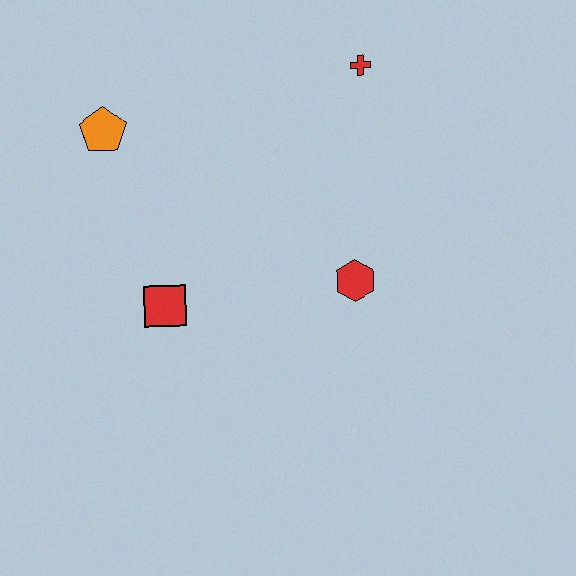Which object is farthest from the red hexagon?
The orange pentagon is farthest from the red hexagon.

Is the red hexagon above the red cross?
No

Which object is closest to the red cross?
The red hexagon is closest to the red cross.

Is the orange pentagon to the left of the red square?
Yes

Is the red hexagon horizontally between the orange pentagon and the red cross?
Yes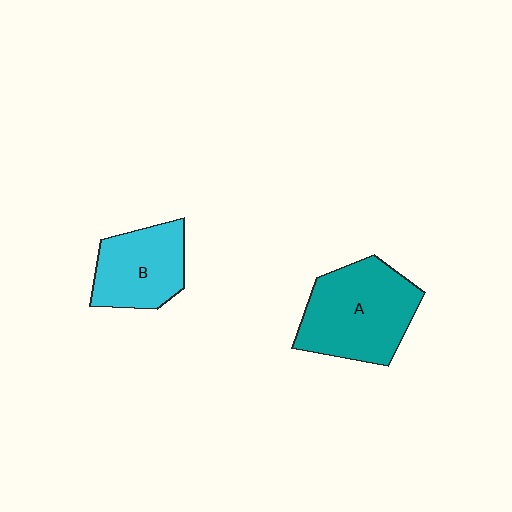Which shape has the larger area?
Shape A (teal).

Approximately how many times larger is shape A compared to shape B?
Approximately 1.4 times.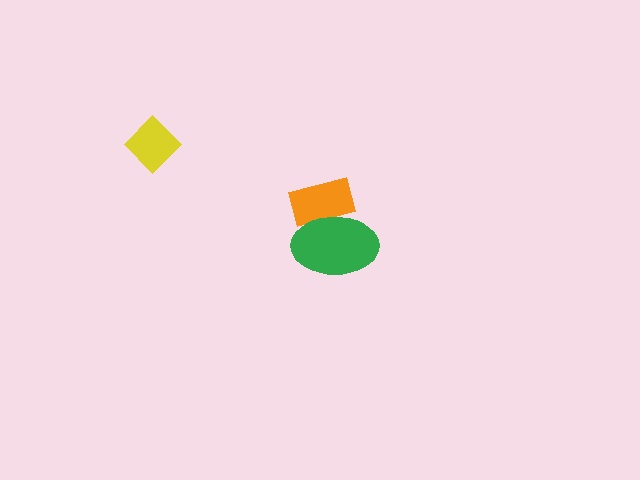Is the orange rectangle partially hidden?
Yes, it is partially covered by another shape.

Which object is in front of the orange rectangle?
The green ellipse is in front of the orange rectangle.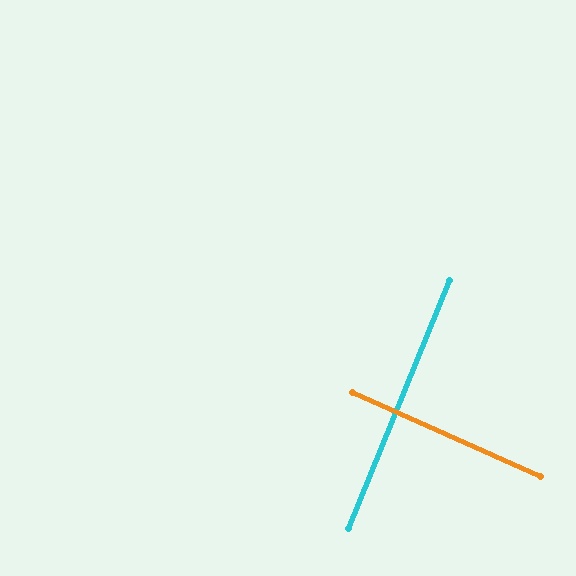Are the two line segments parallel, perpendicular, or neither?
Perpendicular — they meet at approximately 88°.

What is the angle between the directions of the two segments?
Approximately 88 degrees.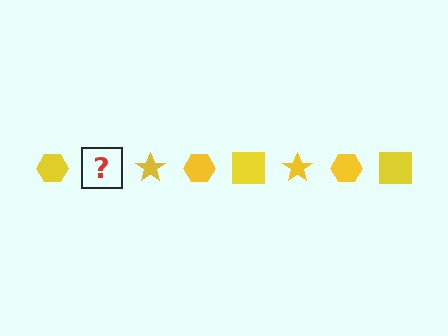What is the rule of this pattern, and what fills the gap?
The rule is that the pattern cycles through hexagon, square, star shapes in yellow. The gap should be filled with a yellow square.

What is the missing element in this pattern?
The missing element is a yellow square.